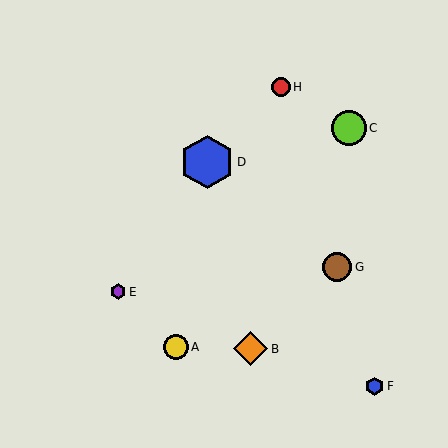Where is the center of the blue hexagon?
The center of the blue hexagon is at (207, 162).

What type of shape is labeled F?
Shape F is a blue hexagon.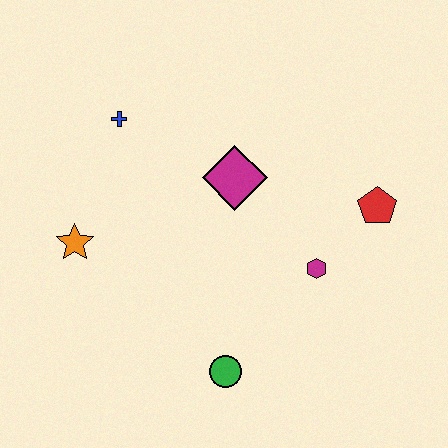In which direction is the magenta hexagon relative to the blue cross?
The magenta hexagon is to the right of the blue cross.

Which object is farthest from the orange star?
The red pentagon is farthest from the orange star.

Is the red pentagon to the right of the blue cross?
Yes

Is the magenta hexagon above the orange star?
No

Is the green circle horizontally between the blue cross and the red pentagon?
Yes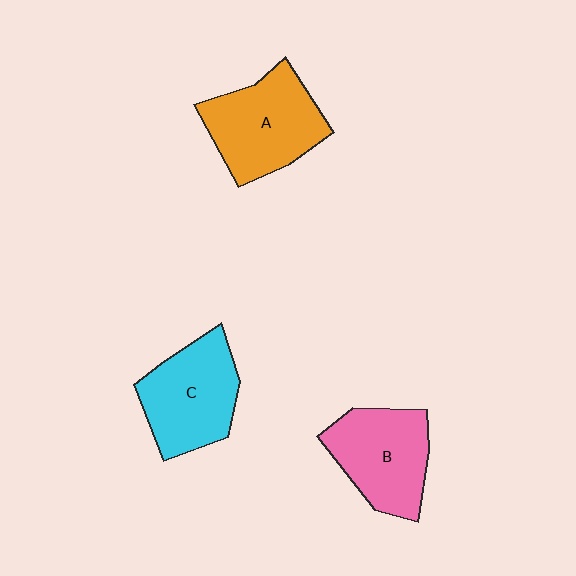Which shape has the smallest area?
Shape B (pink).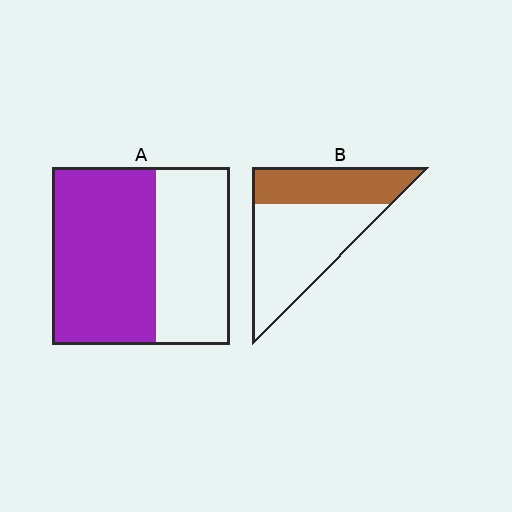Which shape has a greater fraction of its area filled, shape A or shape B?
Shape A.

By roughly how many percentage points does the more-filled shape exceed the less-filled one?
By roughly 20 percentage points (A over B).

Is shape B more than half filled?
No.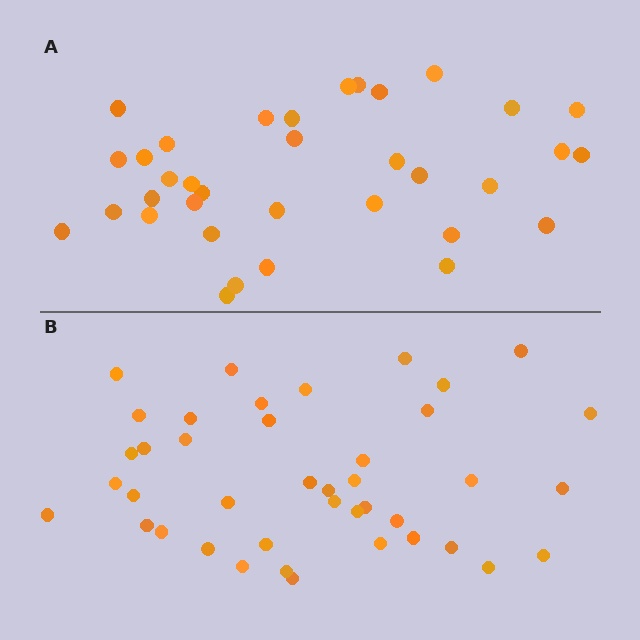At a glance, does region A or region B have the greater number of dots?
Region B (the bottom region) has more dots.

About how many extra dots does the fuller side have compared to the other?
Region B has about 6 more dots than region A.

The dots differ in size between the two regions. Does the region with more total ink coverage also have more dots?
No. Region A has more total ink coverage because its dots are larger, but region B actually contains more individual dots. Total area can be misleading — the number of items is what matters here.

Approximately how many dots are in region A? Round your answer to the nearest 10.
About 40 dots. (The exact count is 35, which rounds to 40.)